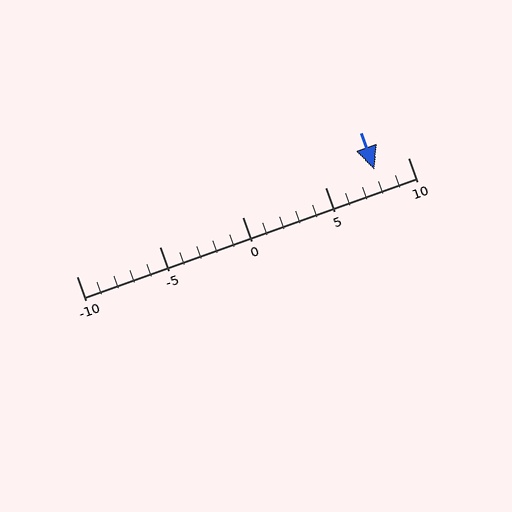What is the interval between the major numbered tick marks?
The major tick marks are spaced 5 units apart.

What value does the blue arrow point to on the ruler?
The blue arrow points to approximately 8.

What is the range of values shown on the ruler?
The ruler shows values from -10 to 10.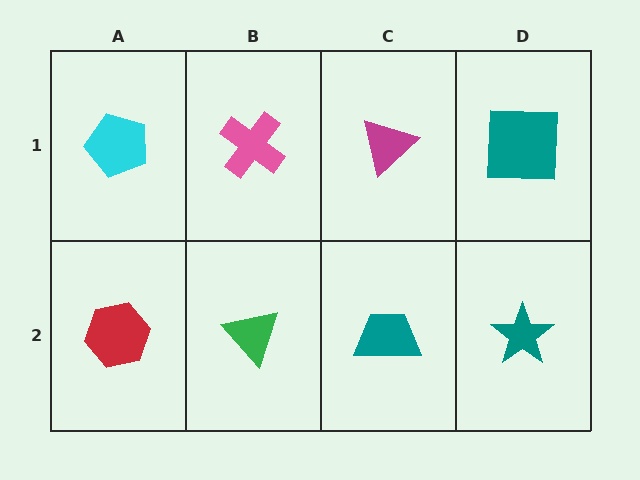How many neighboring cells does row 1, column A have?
2.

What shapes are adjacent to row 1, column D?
A teal star (row 2, column D), a magenta triangle (row 1, column C).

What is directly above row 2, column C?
A magenta triangle.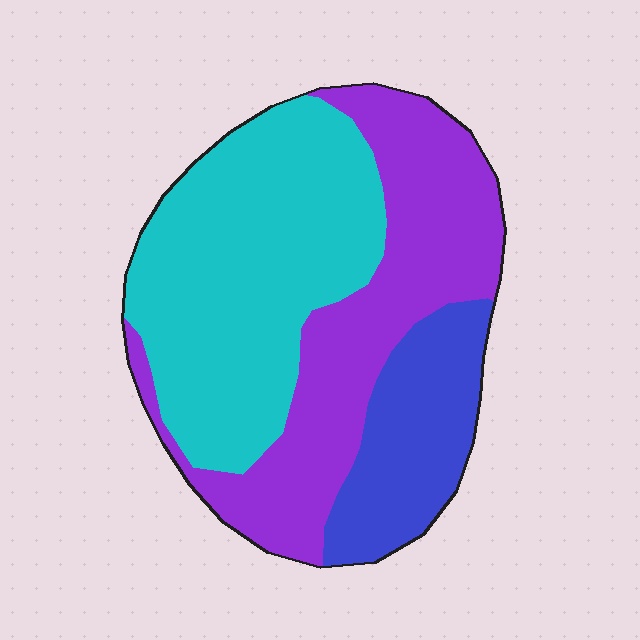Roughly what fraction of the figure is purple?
Purple covers around 35% of the figure.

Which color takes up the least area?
Blue, at roughly 20%.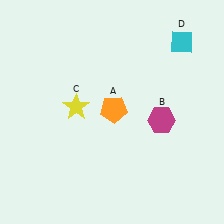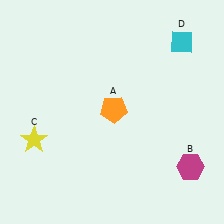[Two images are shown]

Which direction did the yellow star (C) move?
The yellow star (C) moved left.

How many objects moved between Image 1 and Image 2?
2 objects moved between the two images.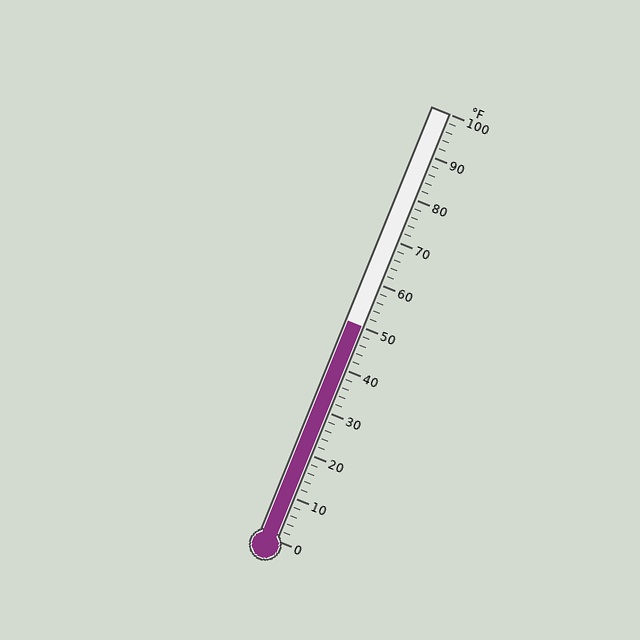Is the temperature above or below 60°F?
The temperature is below 60°F.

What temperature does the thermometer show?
The thermometer shows approximately 50°F.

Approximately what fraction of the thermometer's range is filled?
The thermometer is filled to approximately 50% of its range.